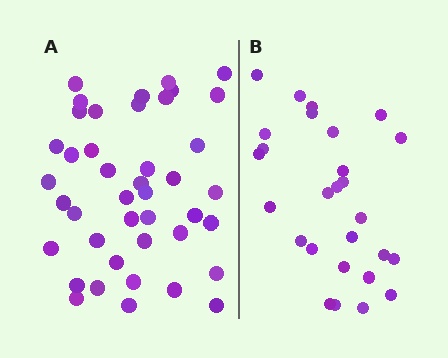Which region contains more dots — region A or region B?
Region A (the left region) has more dots.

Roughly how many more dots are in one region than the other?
Region A has approximately 15 more dots than region B.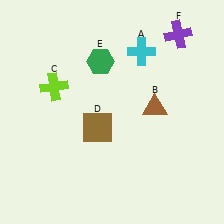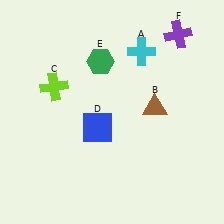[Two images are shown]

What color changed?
The square (D) changed from brown in Image 1 to blue in Image 2.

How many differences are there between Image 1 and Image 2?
There is 1 difference between the two images.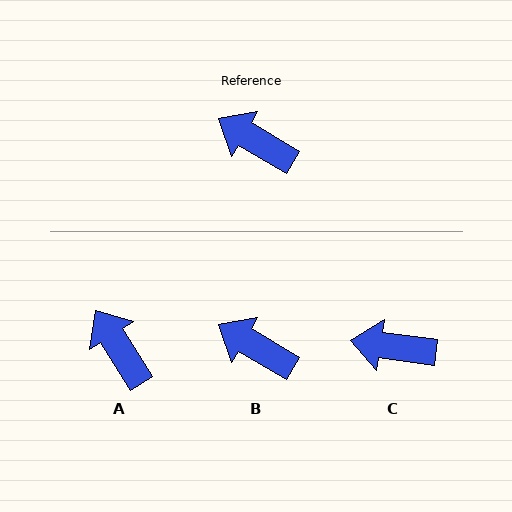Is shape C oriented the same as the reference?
No, it is off by about 22 degrees.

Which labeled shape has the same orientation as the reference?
B.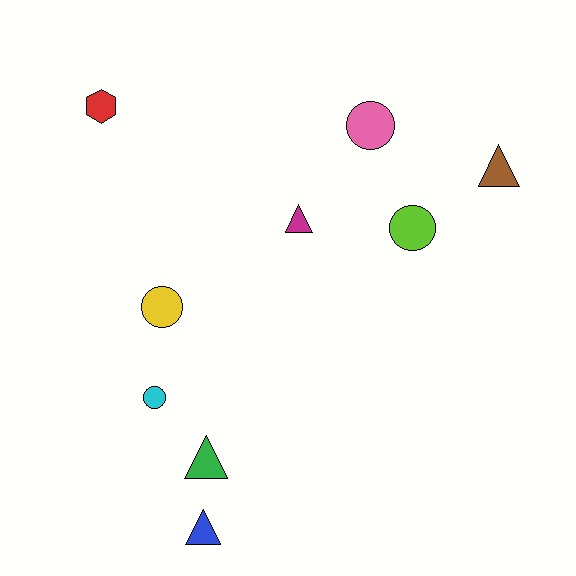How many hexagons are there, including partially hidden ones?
There is 1 hexagon.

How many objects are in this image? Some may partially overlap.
There are 9 objects.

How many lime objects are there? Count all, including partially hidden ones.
There is 1 lime object.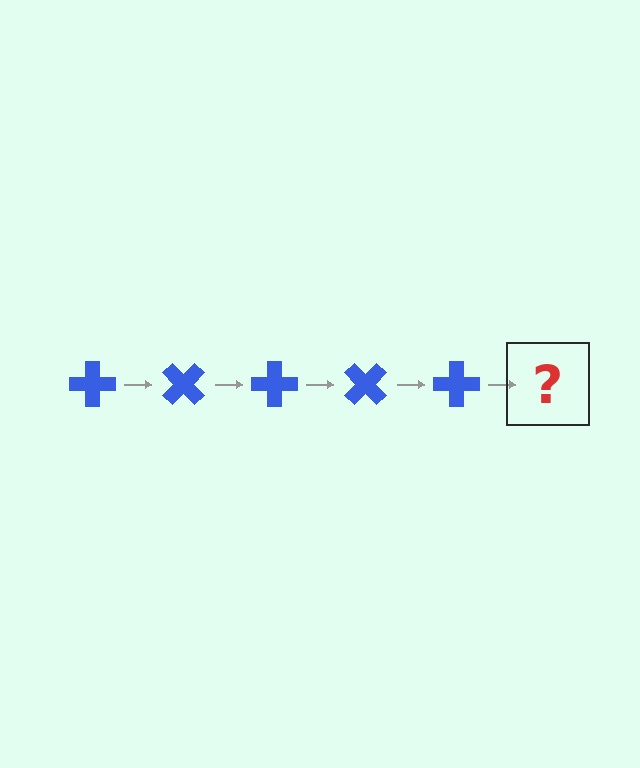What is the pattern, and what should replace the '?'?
The pattern is that the cross rotates 45 degrees each step. The '?' should be a blue cross rotated 225 degrees.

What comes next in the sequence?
The next element should be a blue cross rotated 225 degrees.